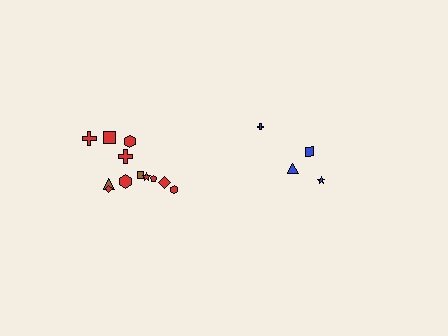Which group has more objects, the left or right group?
The left group.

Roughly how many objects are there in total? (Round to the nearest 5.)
Roughly 15 objects in total.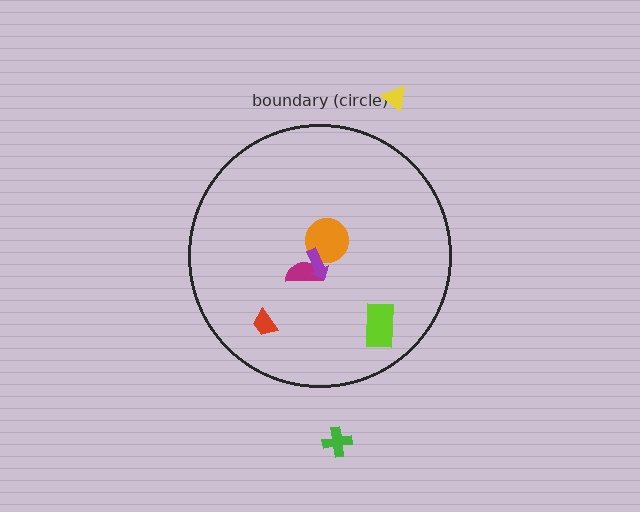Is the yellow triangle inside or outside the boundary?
Outside.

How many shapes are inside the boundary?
5 inside, 2 outside.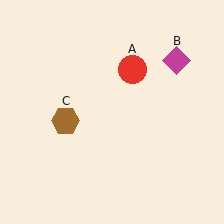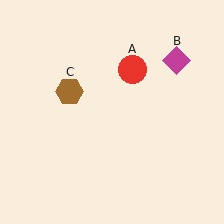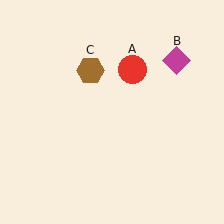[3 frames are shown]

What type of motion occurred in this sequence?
The brown hexagon (object C) rotated clockwise around the center of the scene.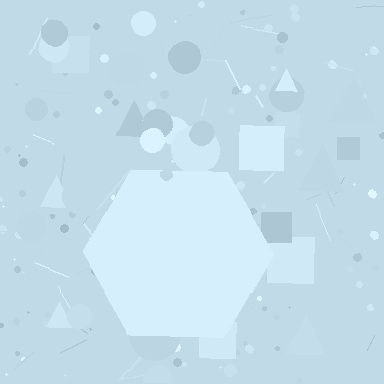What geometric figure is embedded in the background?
A hexagon is embedded in the background.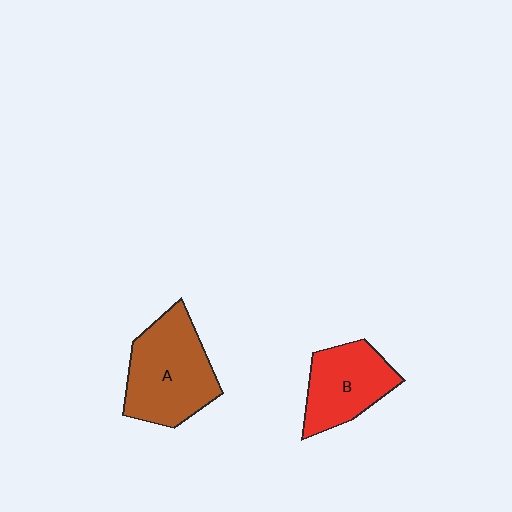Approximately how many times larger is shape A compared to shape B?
Approximately 1.3 times.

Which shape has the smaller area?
Shape B (red).